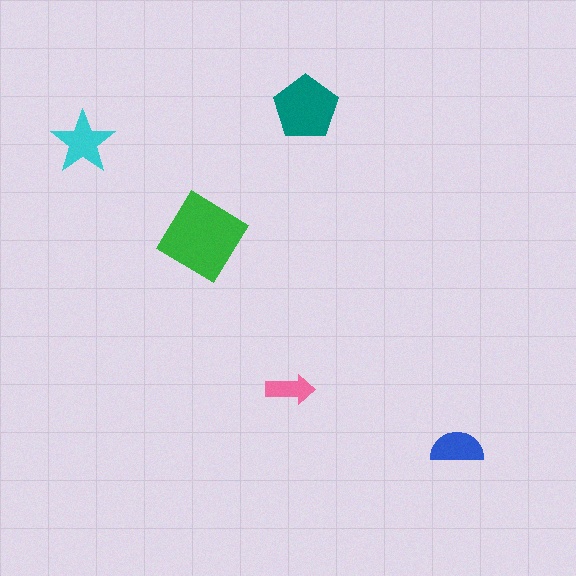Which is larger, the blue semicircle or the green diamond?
The green diamond.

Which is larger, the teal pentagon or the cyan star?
The teal pentagon.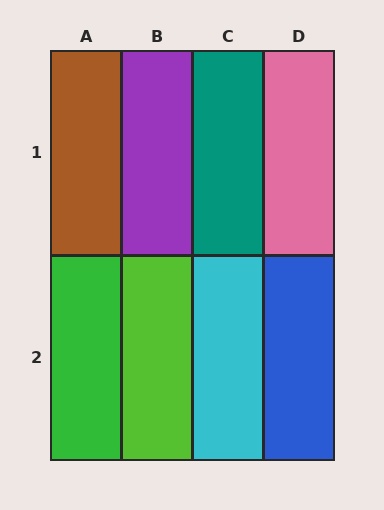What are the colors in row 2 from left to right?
Green, lime, cyan, blue.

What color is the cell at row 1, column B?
Purple.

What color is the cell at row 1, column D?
Pink.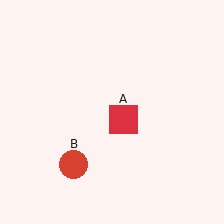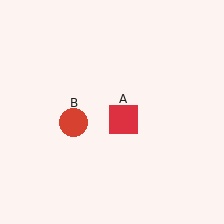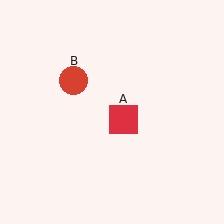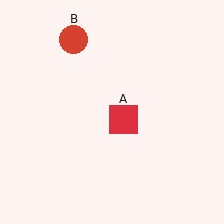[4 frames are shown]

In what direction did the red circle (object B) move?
The red circle (object B) moved up.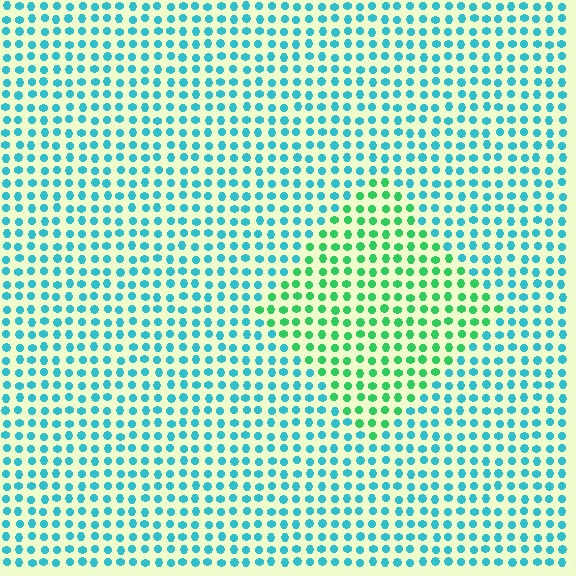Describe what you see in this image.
The image is filled with small cyan elements in a uniform arrangement. A diamond-shaped region is visible where the elements are tinted to a slightly different hue, forming a subtle color boundary.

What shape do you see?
I see a diamond.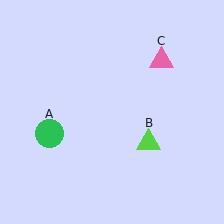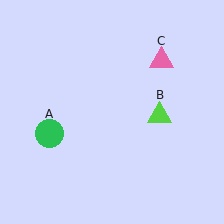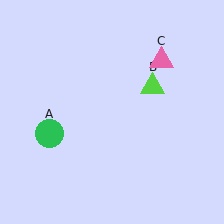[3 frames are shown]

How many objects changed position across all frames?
1 object changed position: lime triangle (object B).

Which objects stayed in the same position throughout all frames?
Green circle (object A) and pink triangle (object C) remained stationary.